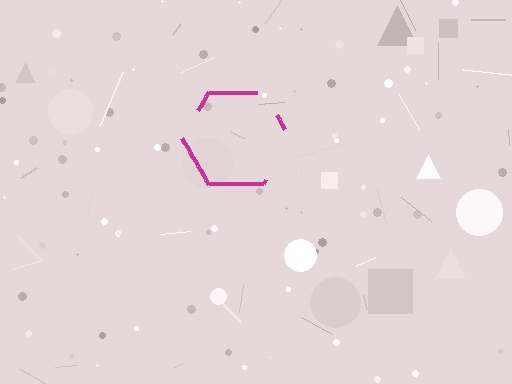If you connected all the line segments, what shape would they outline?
They would outline a hexagon.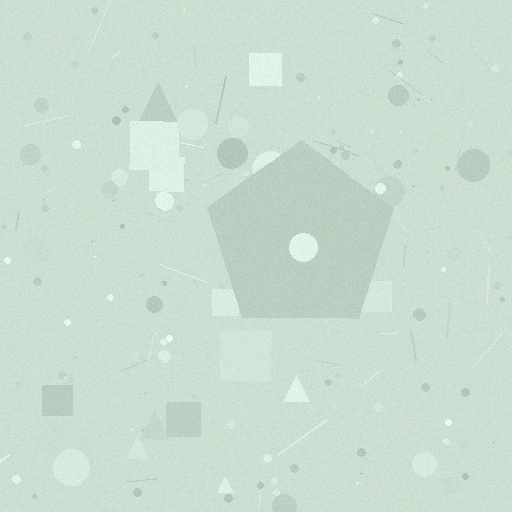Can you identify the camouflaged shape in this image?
The camouflaged shape is a pentagon.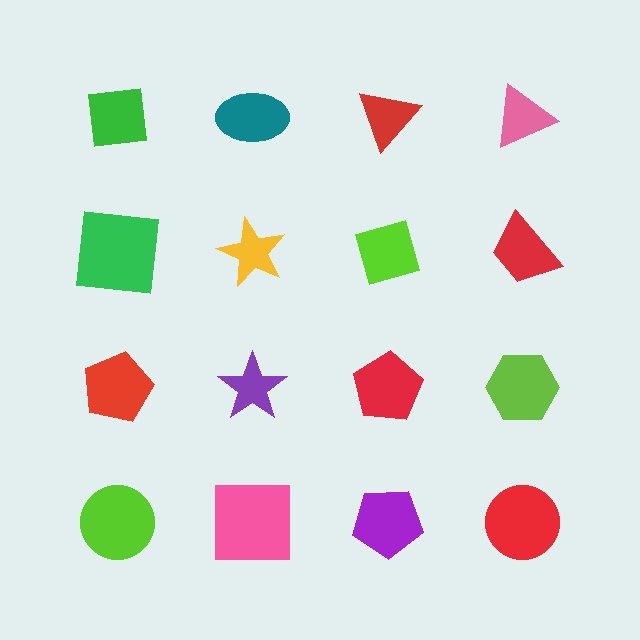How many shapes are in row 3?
4 shapes.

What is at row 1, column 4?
A pink triangle.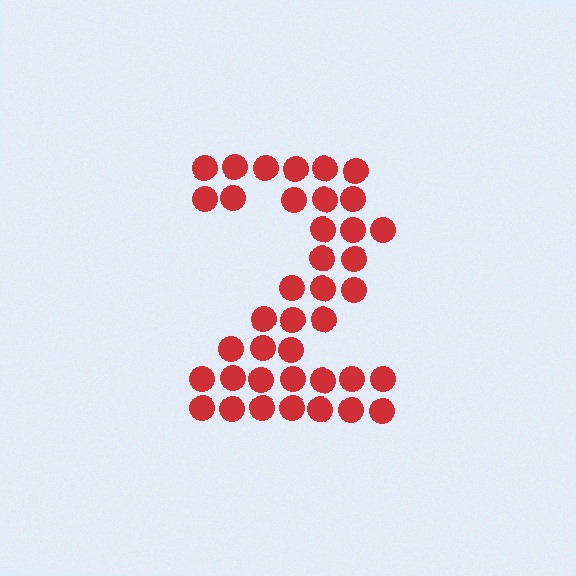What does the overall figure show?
The overall figure shows the digit 2.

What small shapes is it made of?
It is made of small circles.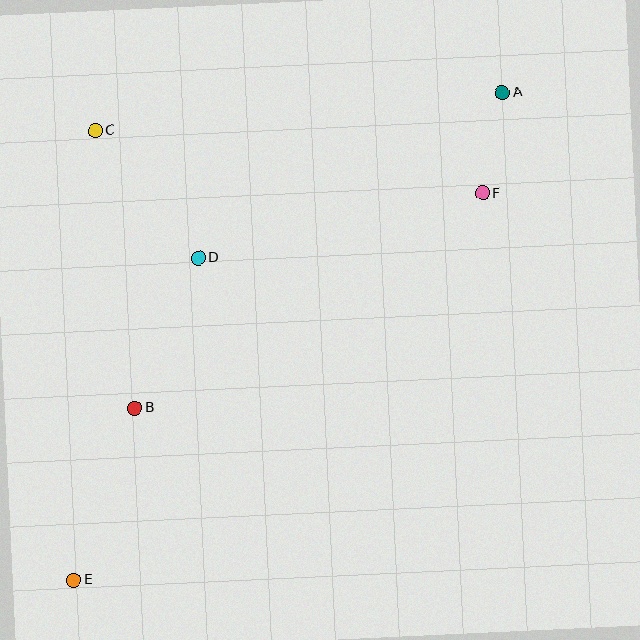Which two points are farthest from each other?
Points A and E are farthest from each other.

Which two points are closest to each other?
Points A and F are closest to each other.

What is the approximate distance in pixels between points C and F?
The distance between C and F is approximately 392 pixels.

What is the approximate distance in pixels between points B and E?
The distance between B and E is approximately 183 pixels.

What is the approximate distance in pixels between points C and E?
The distance between C and E is approximately 450 pixels.